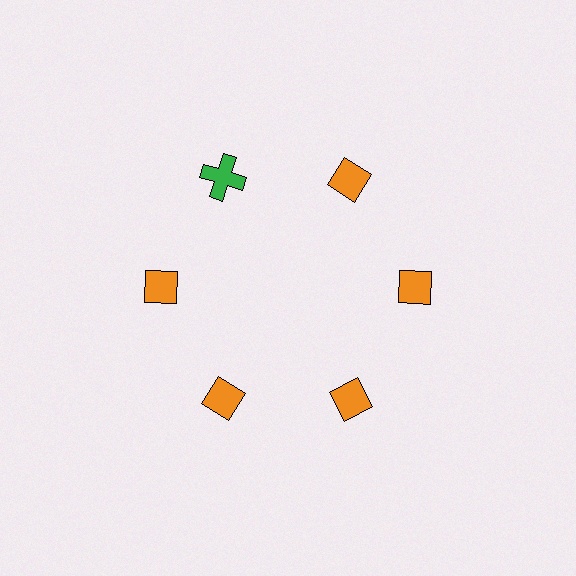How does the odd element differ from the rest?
It differs in both color (green instead of orange) and shape (cross instead of diamond).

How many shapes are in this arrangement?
There are 6 shapes arranged in a ring pattern.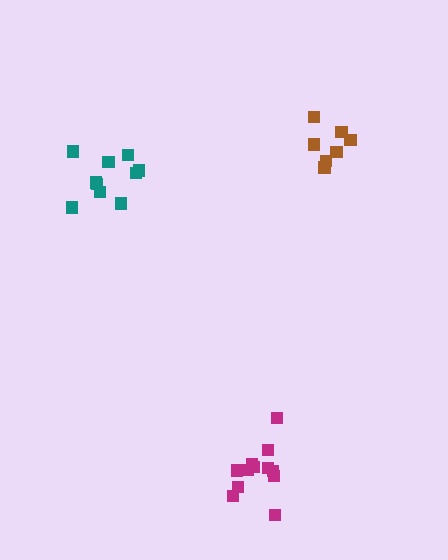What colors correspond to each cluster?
The clusters are colored: magenta, teal, brown.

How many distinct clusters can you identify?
There are 3 distinct clusters.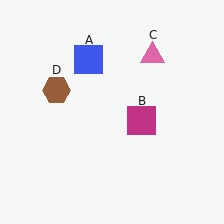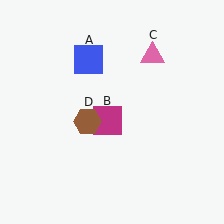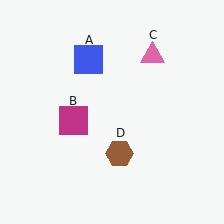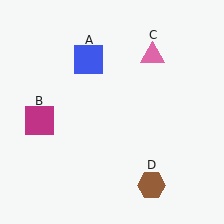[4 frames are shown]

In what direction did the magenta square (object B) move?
The magenta square (object B) moved left.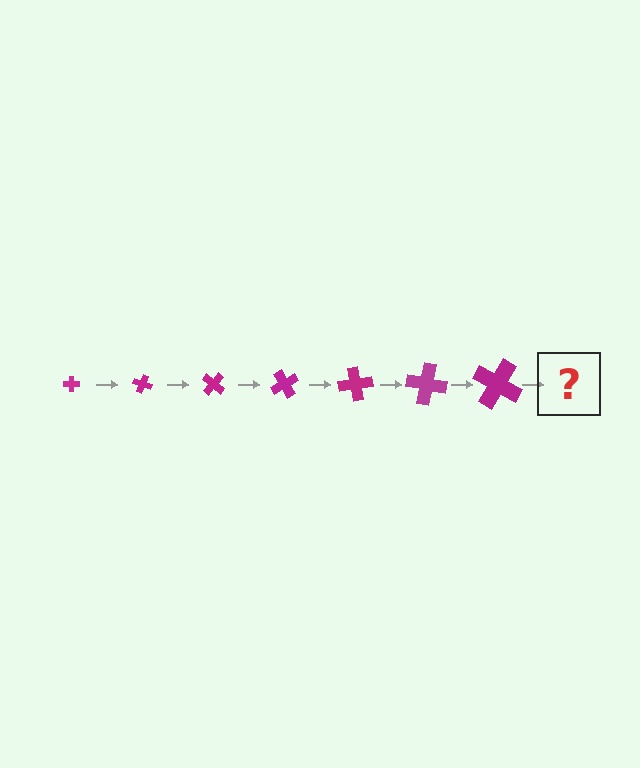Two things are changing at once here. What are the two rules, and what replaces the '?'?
The two rules are that the cross grows larger each step and it rotates 20 degrees each step. The '?' should be a cross, larger than the previous one and rotated 140 degrees from the start.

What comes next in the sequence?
The next element should be a cross, larger than the previous one and rotated 140 degrees from the start.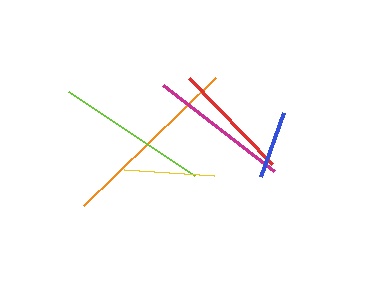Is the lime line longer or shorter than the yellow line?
The lime line is longer than the yellow line.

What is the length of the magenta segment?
The magenta segment is approximately 142 pixels long.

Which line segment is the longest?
The orange line is the longest at approximately 184 pixels.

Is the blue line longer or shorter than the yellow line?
The yellow line is longer than the blue line.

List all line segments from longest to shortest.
From longest to shortest: orange, lime, magenta, red, yellow, blue.